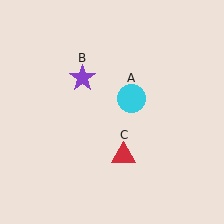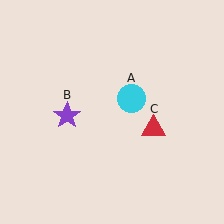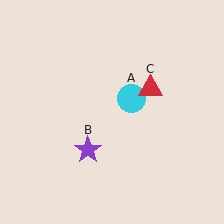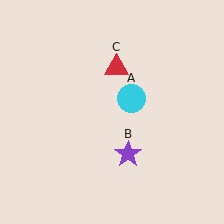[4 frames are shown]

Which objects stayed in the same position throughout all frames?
Cyan circle (object A) remained stationary.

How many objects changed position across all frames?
2 objects changed position: purple star (object B), red triangle (object C).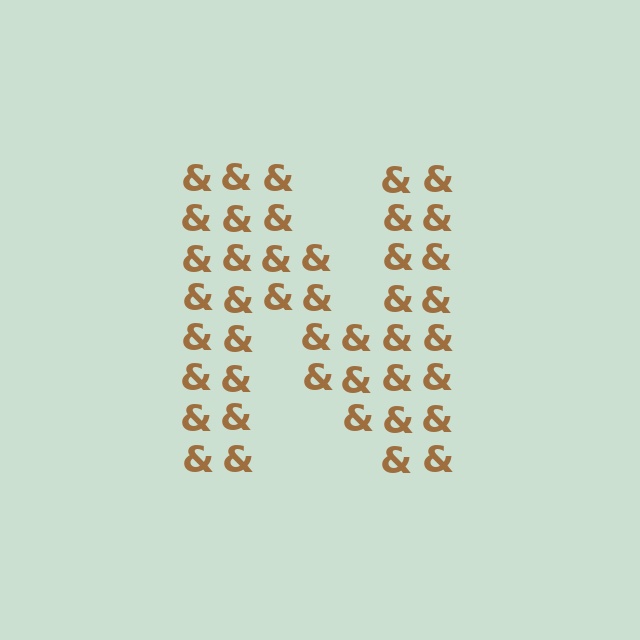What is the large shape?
The large shape is the letter N.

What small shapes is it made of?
It is made of small ampersands.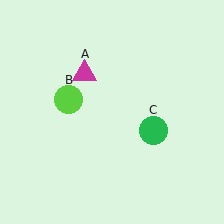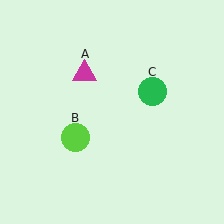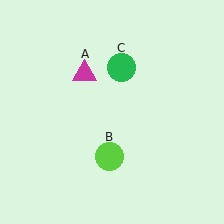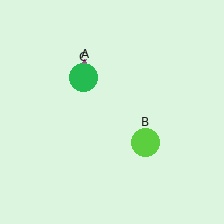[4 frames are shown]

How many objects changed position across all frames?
2 objects changed position: lime circle (object B), green circle (object C).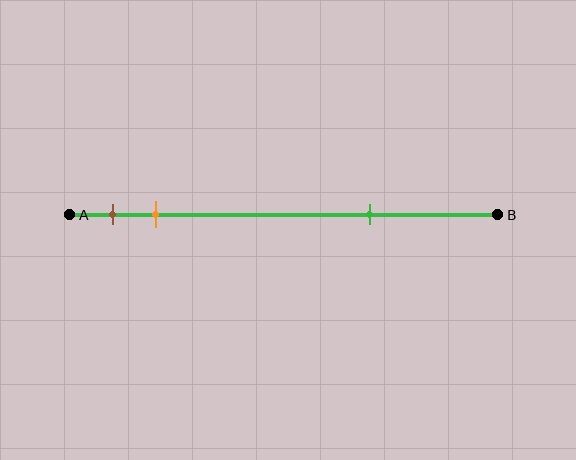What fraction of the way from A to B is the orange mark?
The orange mark is approximately 20% (0.2) of the way from A to B.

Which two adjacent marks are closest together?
The brown and orange marks are the closest adjacent pair.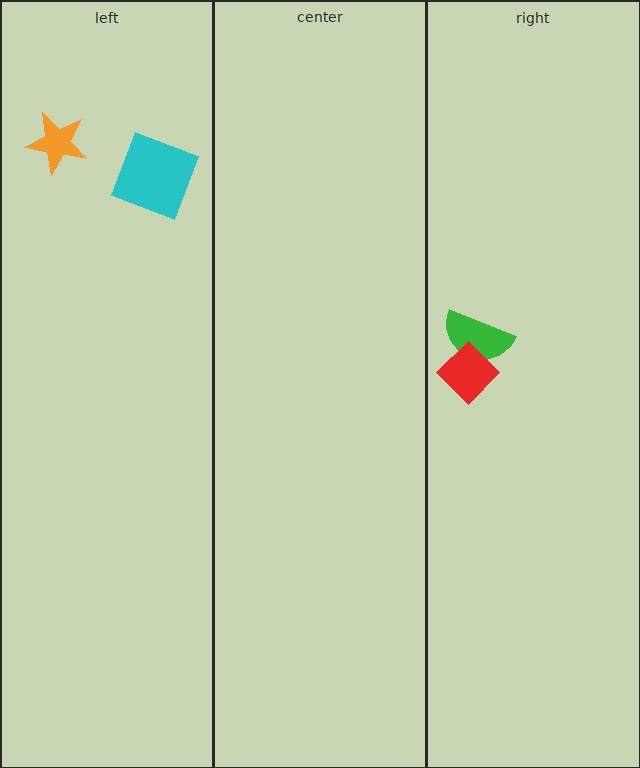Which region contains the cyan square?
The left region.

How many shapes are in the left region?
2.